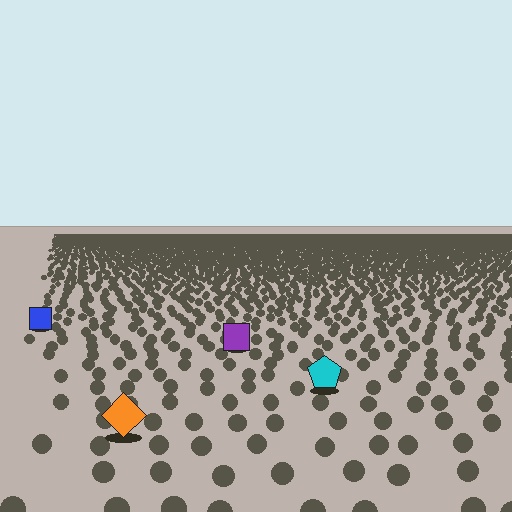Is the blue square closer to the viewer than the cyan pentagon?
No. The cyan pentagon is closer — you can tell from the texture gradient: the ground texture is coarser near it.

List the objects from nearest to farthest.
From nearest to farthest: the orange diamond, the cyan pentagon, the purple square, the blue square.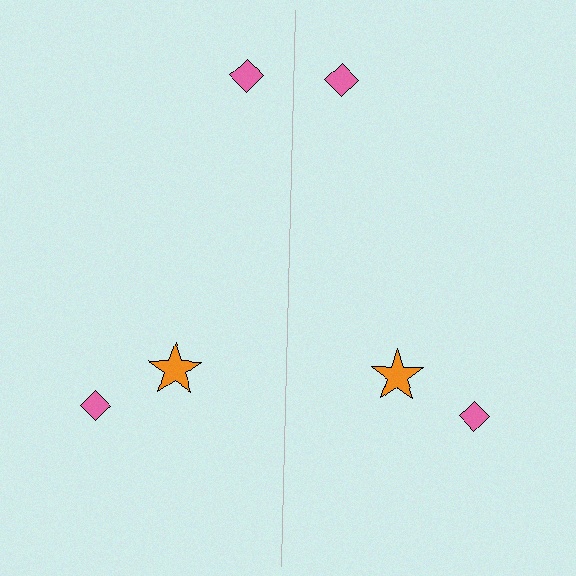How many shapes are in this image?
There are 6 shapes in this image.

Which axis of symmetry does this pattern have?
The pattern has a vertical axis of symmetry running through the center of the image.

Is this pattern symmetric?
Yes, this pattern has bilateral (reflection) symmetry.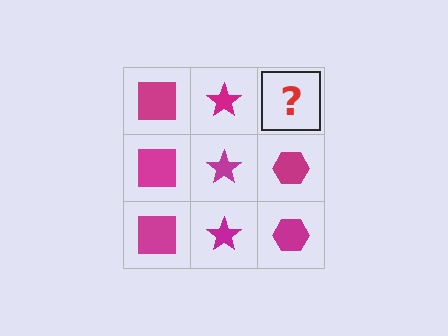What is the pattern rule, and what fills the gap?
The rule is that each column has a consistent shape. The gap should be filled with a magenta hexagon.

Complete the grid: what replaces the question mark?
The question mark should be replaced with a magenta hexagon.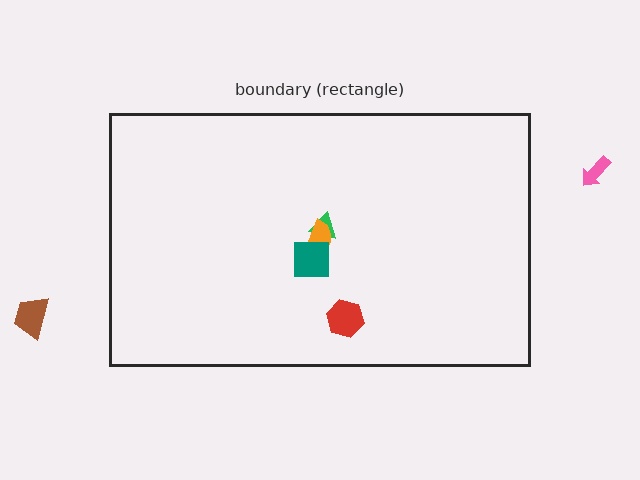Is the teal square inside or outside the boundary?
Inside.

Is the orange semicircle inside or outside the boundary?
Inside.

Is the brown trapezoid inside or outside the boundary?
Outside.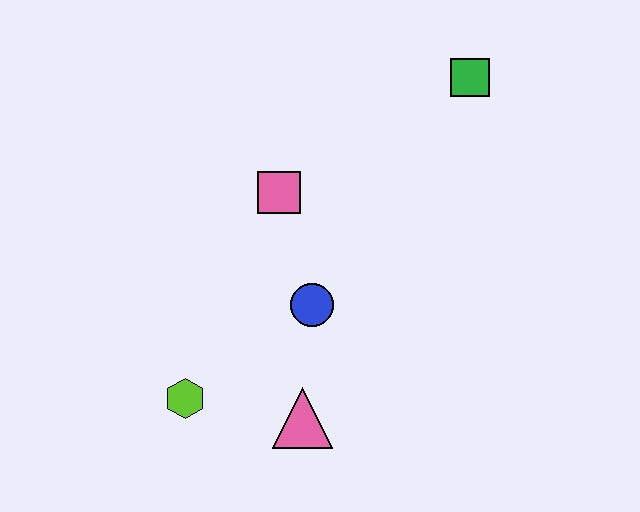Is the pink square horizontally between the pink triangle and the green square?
No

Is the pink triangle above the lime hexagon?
No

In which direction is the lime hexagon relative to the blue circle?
The lime hexagon is to the left of the blue circle.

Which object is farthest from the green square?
The lime hexagon is farthest from the green square.